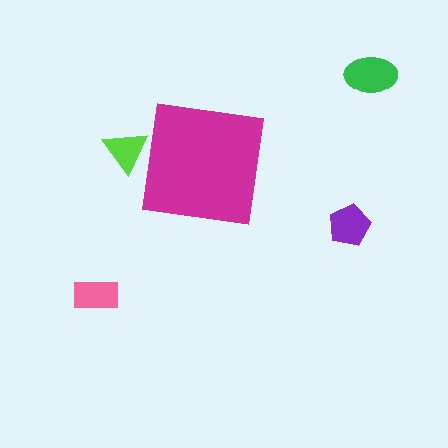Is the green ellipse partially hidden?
No, the green ellipse is fully visible.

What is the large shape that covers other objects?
A magenta square.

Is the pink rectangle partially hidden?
No, the pink rectangle is fully visible.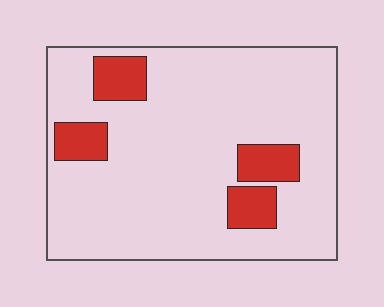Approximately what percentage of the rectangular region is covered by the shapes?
Approximately 15%.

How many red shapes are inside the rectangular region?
4.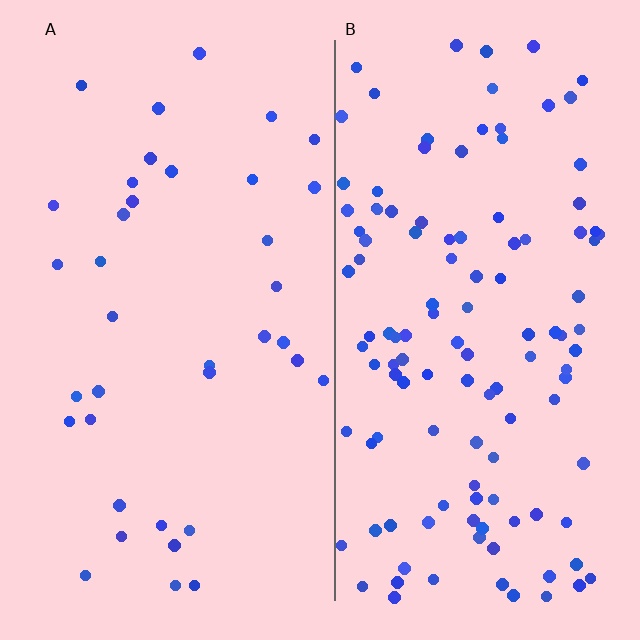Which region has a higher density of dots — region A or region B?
B (the right).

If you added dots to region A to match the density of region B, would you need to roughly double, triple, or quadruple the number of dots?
Approximately triple.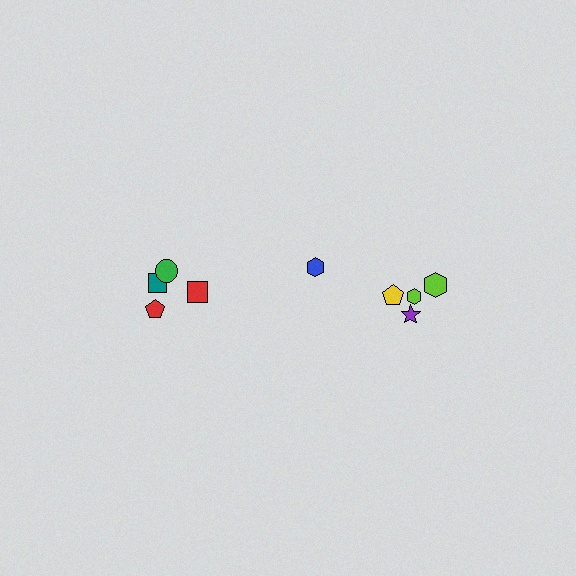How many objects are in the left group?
There are 4 objects.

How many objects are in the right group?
There are 6 objects.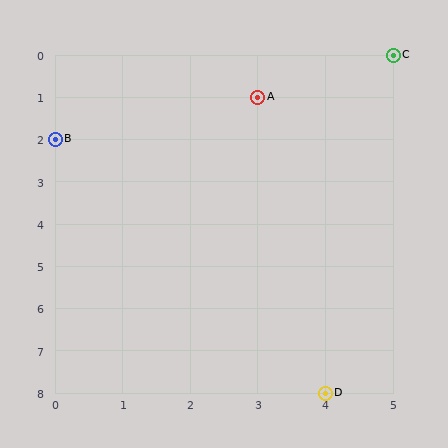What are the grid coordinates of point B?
Point B is at grid coordinates (0, 2).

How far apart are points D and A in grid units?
Points D and A are 1 column and 7 rows apart (about 7.1 grid units diagonally).